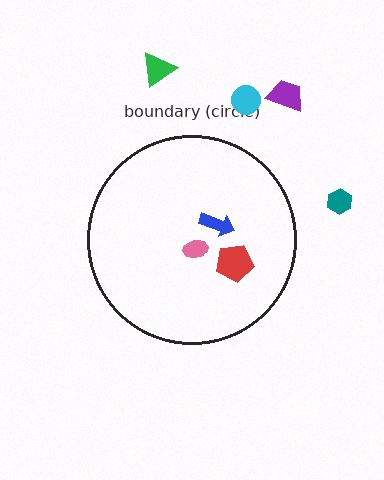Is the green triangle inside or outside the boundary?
Outside.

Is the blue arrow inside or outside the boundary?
Inside.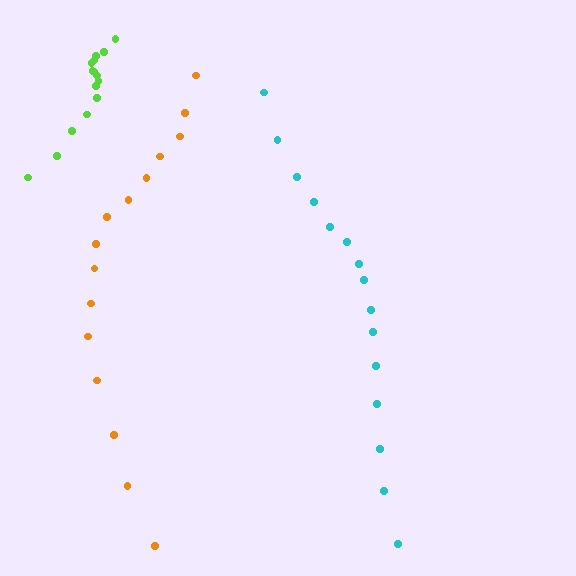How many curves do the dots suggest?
There are 3 distinct paths.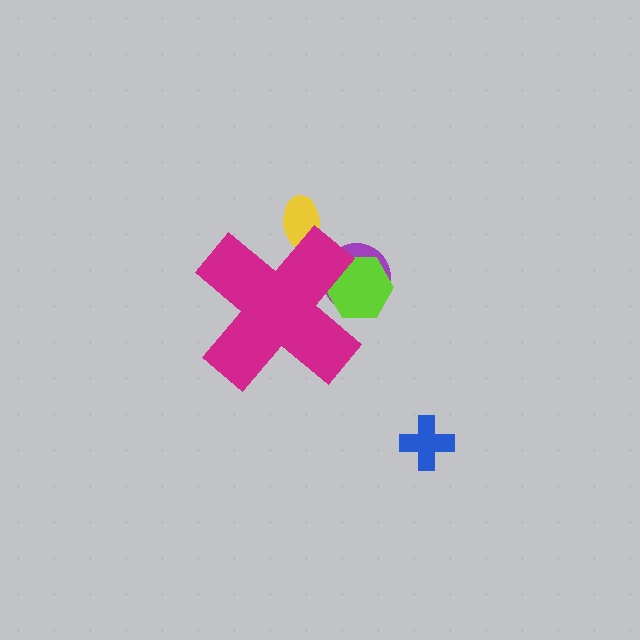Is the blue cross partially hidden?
No, the blue cross is fully visible.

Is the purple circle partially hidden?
Yes, the purple circle is partially hidden behind the magenta cross.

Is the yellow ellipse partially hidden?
Yes, the yellow ellipse is partially hidden behind the magenta cross.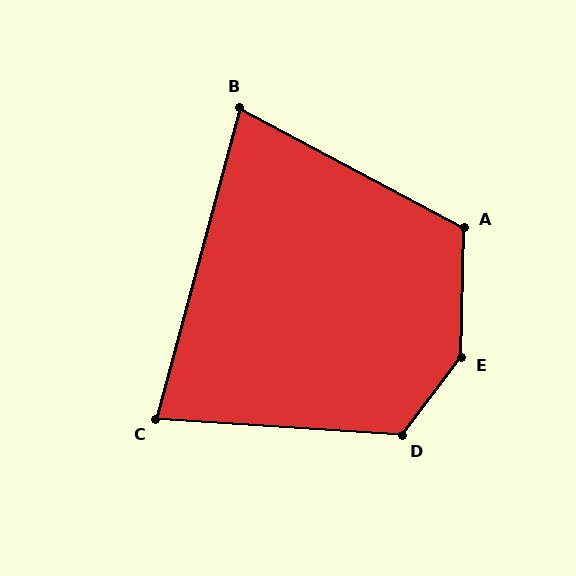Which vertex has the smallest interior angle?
B, at approximately 77 degrees.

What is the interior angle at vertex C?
Approximately 79 degrees (acute).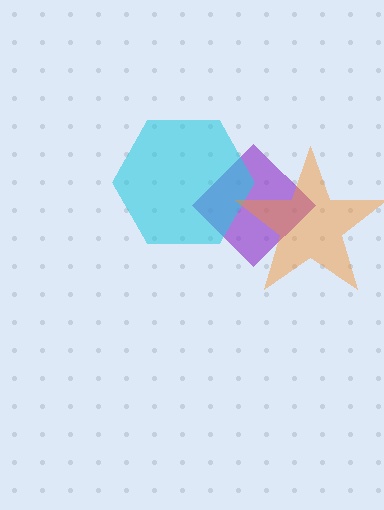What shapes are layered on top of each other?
The layered shapes are: a purple diamond, a cyan hexagon, an orange star.